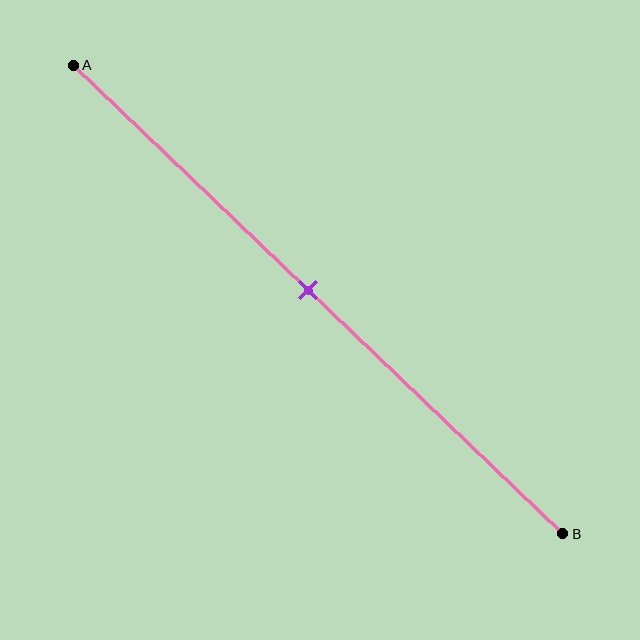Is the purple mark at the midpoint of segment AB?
Yes, the mark is approximately at the midpoint.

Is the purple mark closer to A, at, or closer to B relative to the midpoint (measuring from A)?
The purple mark is approximately at the midpoint of segment AB.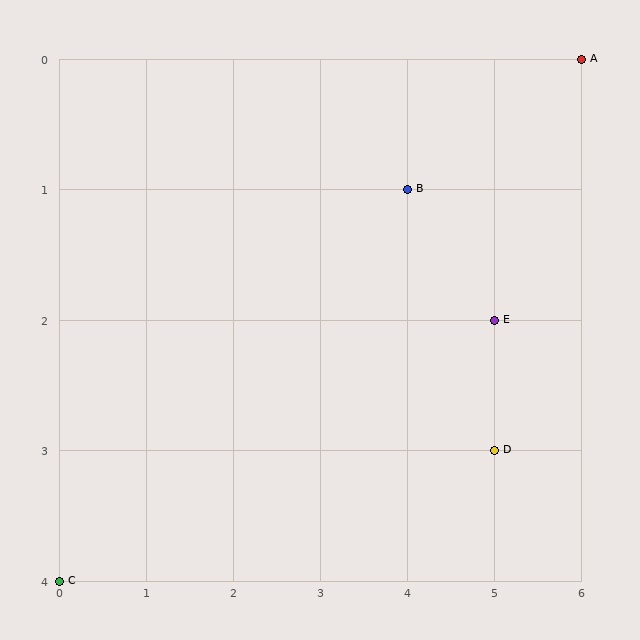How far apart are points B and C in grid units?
Points B and C are 4 columns and 3 rows apart (about 5.0 grid units diagonally).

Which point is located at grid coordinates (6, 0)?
Point A is at (6, 0).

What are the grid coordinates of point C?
Point C is at grid coordinates (0, 4).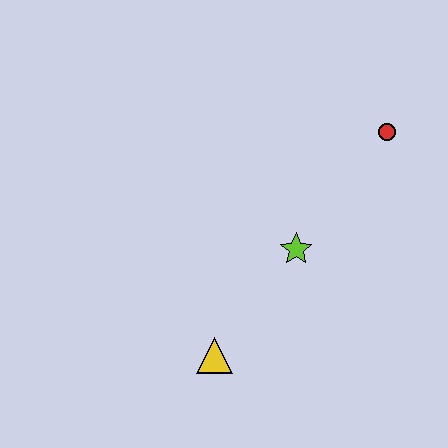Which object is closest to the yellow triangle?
The lime star is closest to the yellow triangle.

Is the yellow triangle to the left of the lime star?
Yes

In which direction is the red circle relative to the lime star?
The red circle is above the lime star.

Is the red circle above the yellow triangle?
Yes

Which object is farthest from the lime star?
The red circle is farthest from the lime star.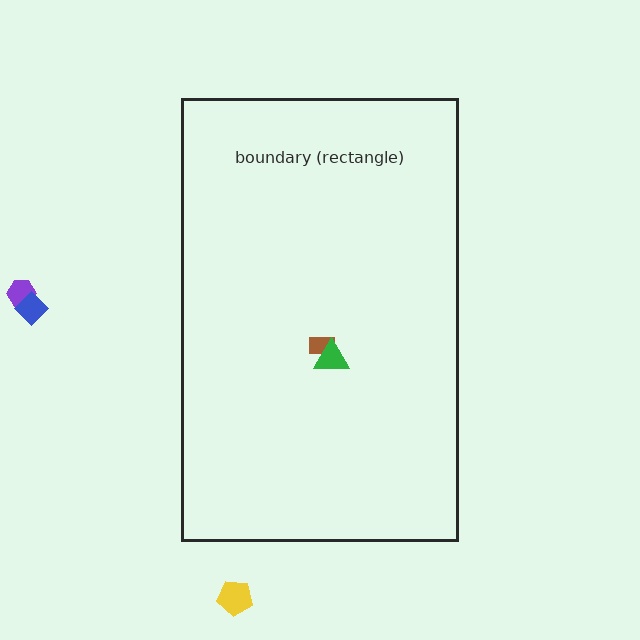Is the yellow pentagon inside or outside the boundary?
Outside.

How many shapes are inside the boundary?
2 inside, 3 outside.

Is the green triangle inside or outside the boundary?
Inside.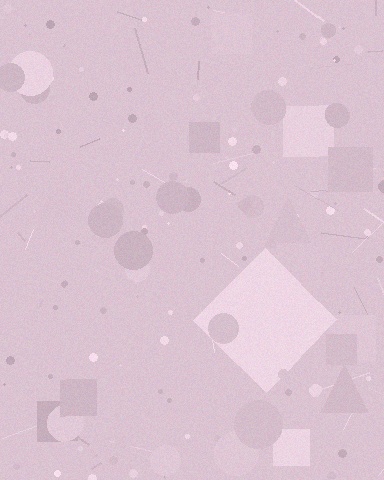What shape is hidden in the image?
A diamond is hidden in the image.